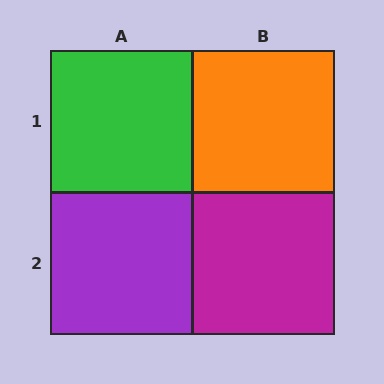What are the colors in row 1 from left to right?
Green, orange.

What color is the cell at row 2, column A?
Purple.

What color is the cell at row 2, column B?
Magenta.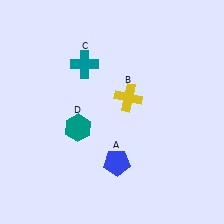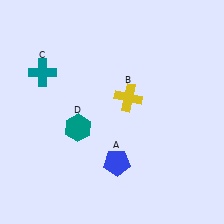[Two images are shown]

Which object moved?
The teal cross (C) moved left.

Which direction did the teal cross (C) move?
The teal cross (C) moved left.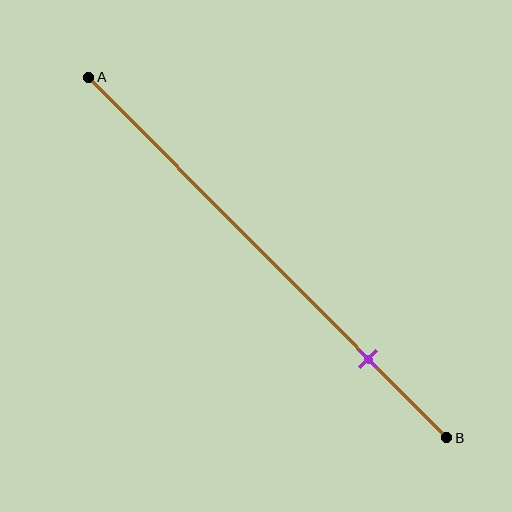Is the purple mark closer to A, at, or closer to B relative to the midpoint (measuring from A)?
The purple mark is closer to point B than the midpoint of segment AB.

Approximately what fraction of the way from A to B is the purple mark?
The purple mark is approximately 80% of the way from A to B.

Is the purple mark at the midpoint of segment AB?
No, the mark is at about 80% from A, not at the 50% midpoint.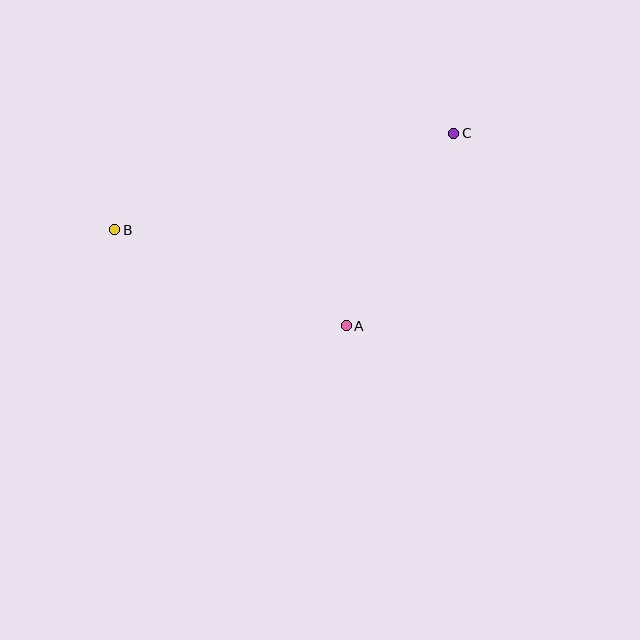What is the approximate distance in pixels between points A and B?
The distance between A and B is approximately 250 pixels.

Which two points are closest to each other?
Points A and C are closest to each other.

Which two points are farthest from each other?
Points B and C are farthest from each other.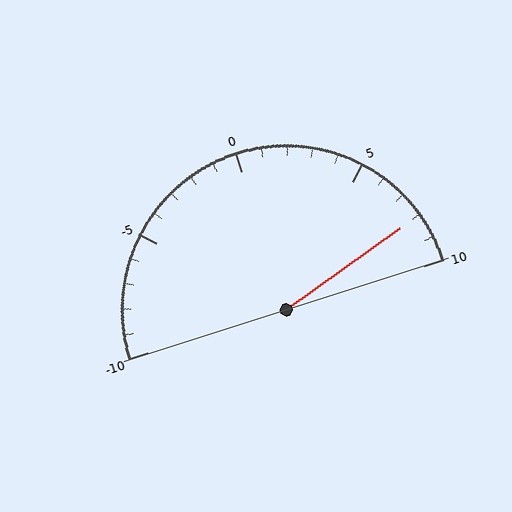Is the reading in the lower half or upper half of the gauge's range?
The reading is in the upper half of the range (-10 to 10).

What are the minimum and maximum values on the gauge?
The gauge ranges from -10 to 10.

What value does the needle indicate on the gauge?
The needle indicates approximately 8.